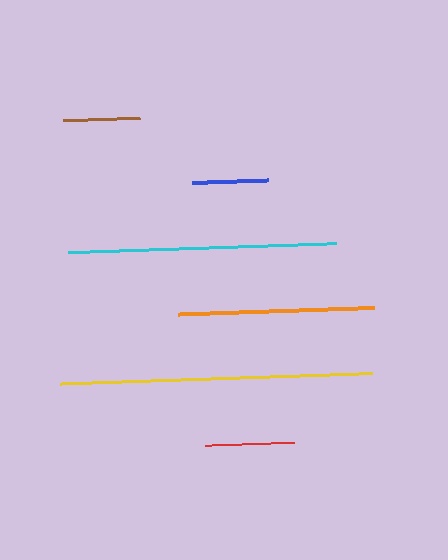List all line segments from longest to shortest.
From longest to shortest: yellow, cyan, orange, red, brown, blue.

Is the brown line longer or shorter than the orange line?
The orange line is longer than the brown line.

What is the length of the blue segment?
The blue segment is approximately 77 pixels long.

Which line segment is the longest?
The yellow line is the longest at approximately 312 pixels.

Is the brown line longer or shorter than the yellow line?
The yellow line is longer than the brown line.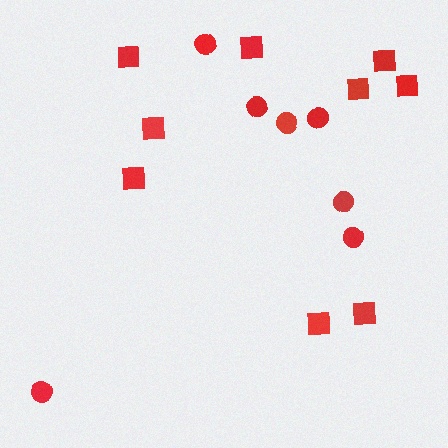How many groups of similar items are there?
There are 2 groups: one group of circles (7) and one group of squares (9).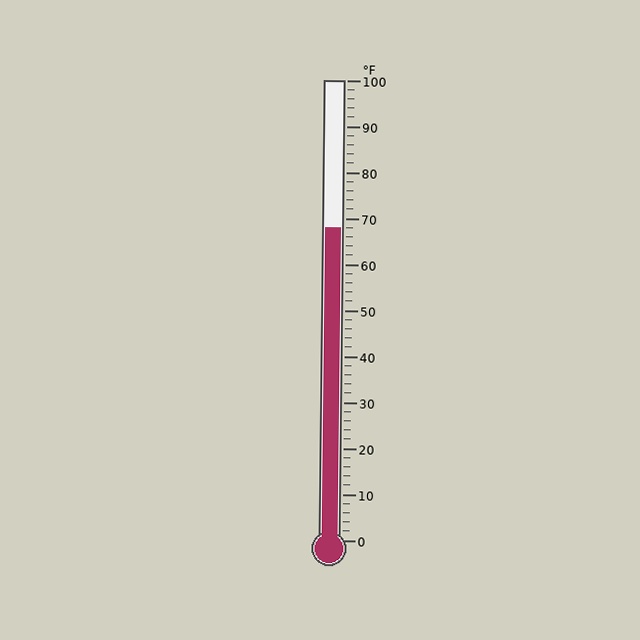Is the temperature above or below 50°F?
The temperature is above 50°F.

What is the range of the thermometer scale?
The thermometer scale ranges from 0°F to 100°F.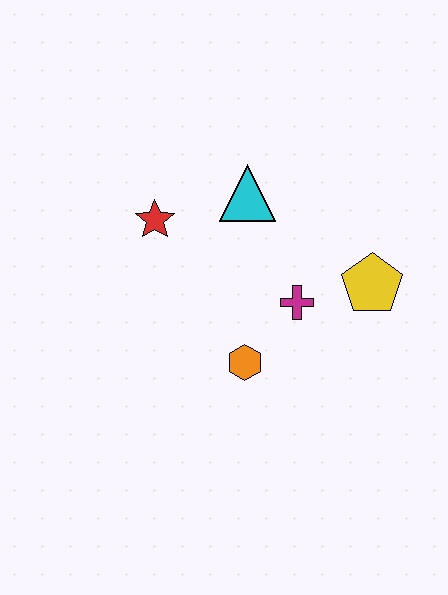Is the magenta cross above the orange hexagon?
Yes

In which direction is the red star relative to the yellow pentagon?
The red star is to the left of the yellow pentagon.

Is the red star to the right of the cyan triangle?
No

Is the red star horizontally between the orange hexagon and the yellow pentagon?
No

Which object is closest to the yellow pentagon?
The magenta cross is closest to the yellow pentagon.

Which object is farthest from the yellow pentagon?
The red star is farthest from the yellow pentagon.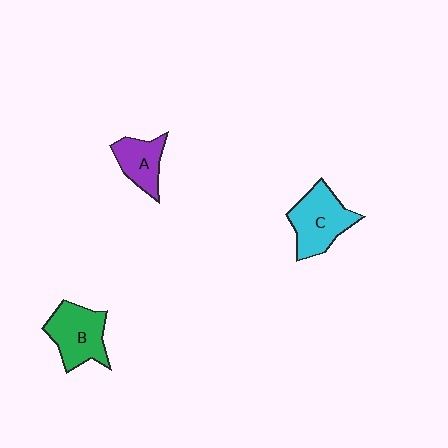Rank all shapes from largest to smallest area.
From largest to smallest: C (cyan), B (green), A (purple).